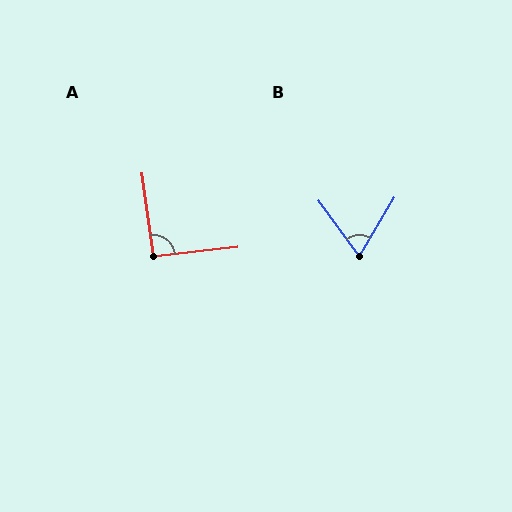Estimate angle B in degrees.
Approximately 66 degrees.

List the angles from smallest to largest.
B (66°), A (92°).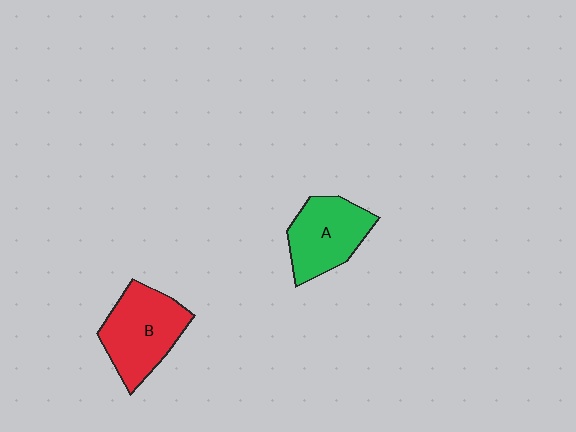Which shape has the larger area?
Shape B (red).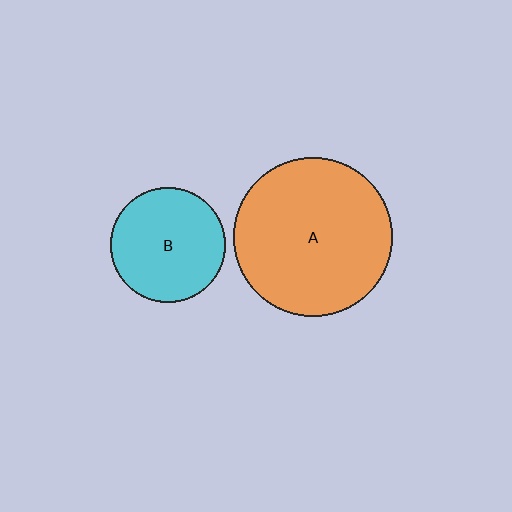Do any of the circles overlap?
No, none of the circles overlap.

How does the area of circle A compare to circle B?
Approximately 1.9 times.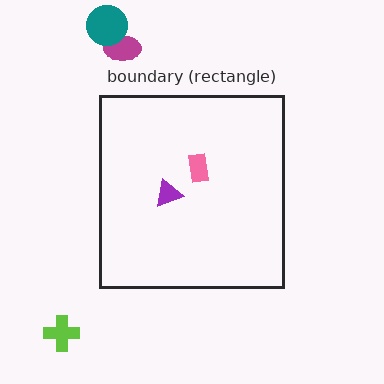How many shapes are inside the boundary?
2 inside, 3 outside.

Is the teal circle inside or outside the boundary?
Outside.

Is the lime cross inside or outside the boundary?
Outside.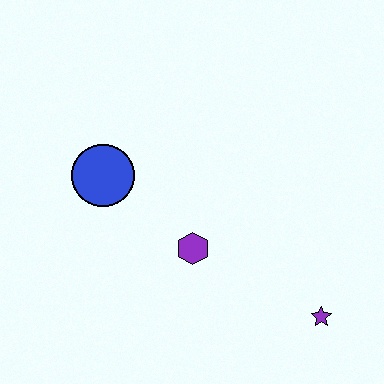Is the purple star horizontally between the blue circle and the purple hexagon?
No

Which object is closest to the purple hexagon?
The blue circle is closest to the purple hexagon.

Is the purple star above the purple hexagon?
No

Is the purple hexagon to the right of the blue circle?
Yes